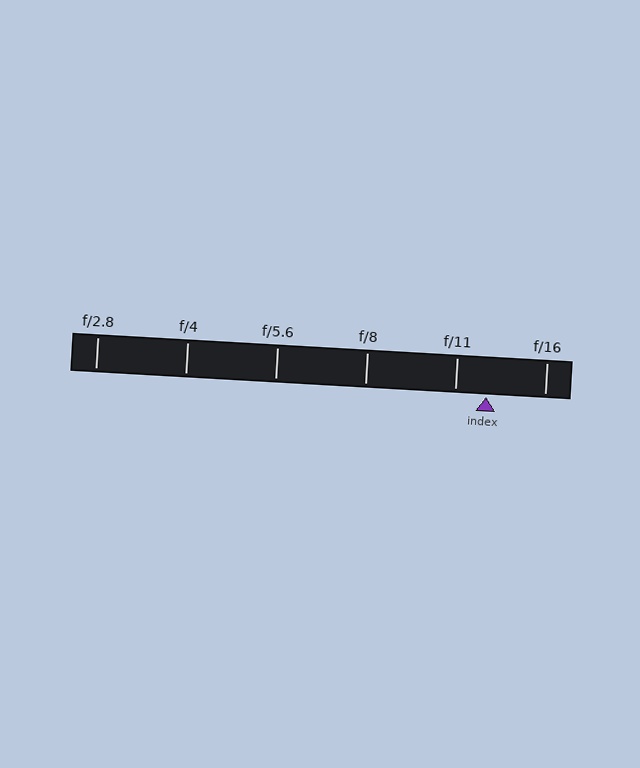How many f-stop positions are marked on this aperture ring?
There are 6 f-stop positions marked.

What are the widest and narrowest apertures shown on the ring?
The widest aperture shown is f/2.8 and the narrowest is f/16.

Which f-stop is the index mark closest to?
The index mark is closest to f/11.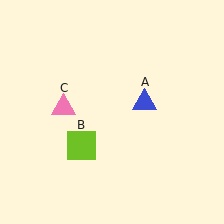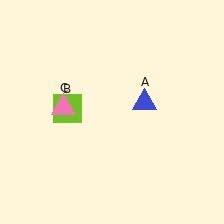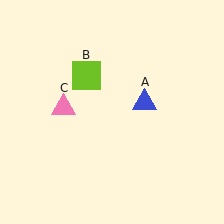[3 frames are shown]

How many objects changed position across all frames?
1 object changed position: lime square (object B).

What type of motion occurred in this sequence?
The lime square (object B) rotated clockwise around the center of the scene.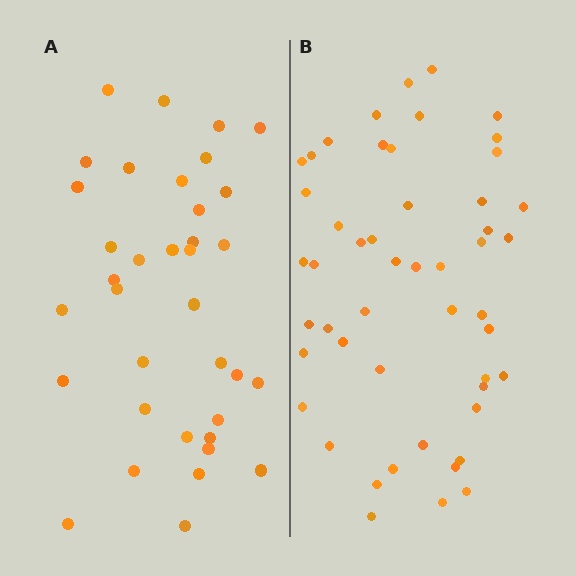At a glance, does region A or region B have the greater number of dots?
Region B (the right region) has more dots.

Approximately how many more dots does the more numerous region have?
Region B has approximately 15 more dots than region A.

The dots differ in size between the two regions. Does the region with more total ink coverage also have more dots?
No. Region A has more total ink coverage because its dots are larger, but region B actually contains more individual dots. Total area can be misleading — the number of items is what matters here.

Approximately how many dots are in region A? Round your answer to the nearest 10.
About 40 dots. (The exact count is 36, which rounds to 40.)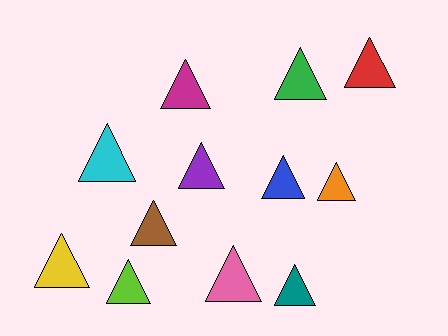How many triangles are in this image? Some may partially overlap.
There are 12 triangles.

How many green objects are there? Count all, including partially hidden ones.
There is 1 green object.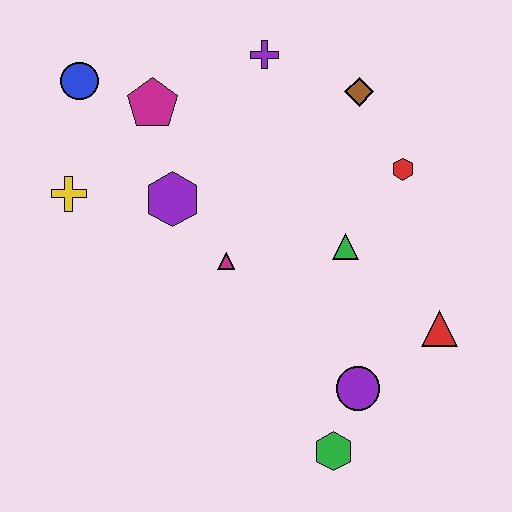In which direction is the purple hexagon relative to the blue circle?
The purple hexagon is below the blue circle.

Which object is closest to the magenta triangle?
The purple hexagon is closest to the magenta triangle.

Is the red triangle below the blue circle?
Yes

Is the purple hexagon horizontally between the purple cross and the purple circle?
No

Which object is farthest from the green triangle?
The blue circle is farthest from the green triangle.